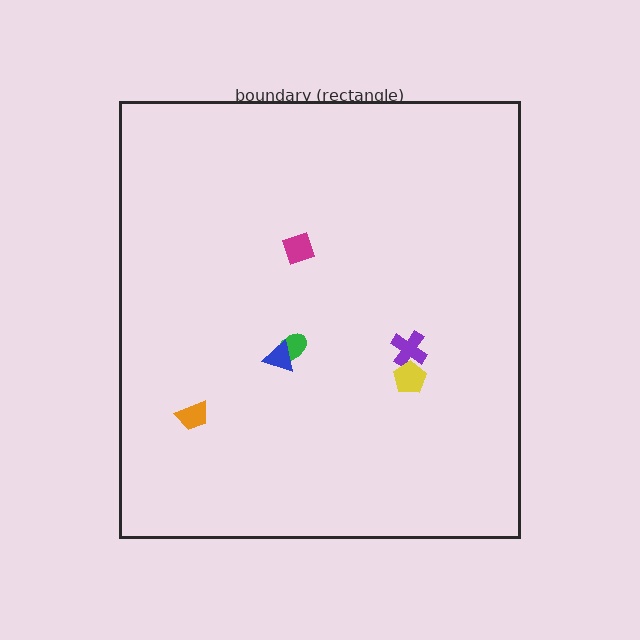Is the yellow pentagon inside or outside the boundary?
Inside.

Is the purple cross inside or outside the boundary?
Inside.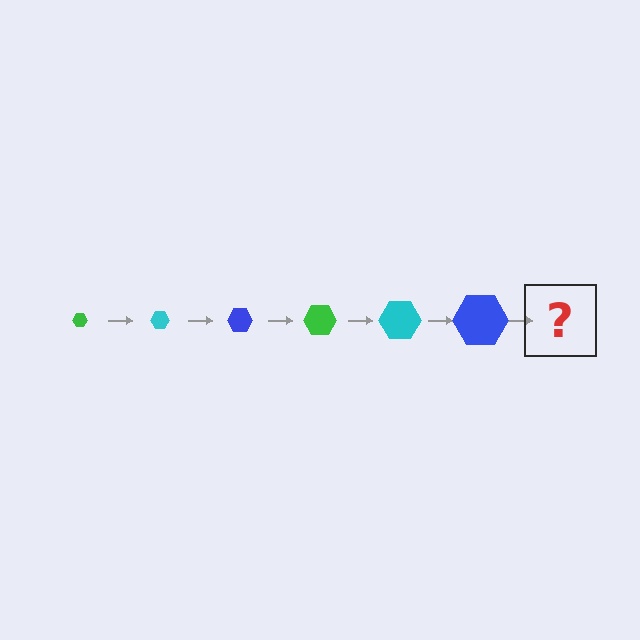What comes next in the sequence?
The next element should be a green hexagon, larger than the previous one.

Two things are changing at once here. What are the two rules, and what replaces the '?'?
The two rules are that the hexagon grows larger each step and the color cycles through green, cyan, and blue. The '?' should be a green hexagon, larger than the previous one.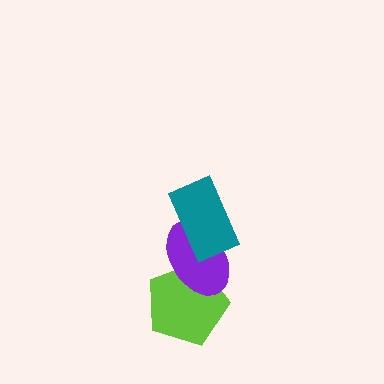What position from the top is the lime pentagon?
The lime pentagon is 3rd from the top.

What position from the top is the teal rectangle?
The teal rectangle is 1st from the top.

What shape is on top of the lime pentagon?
The purple ellipse is on top of the lime pentagon.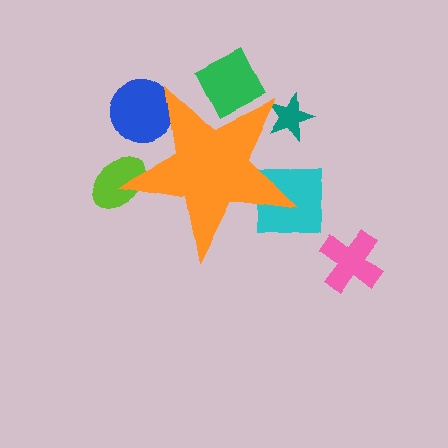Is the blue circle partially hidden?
Yes, the blue circle is partially hidden behind the orange star.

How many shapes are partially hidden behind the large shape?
5 shapes are partially hidden.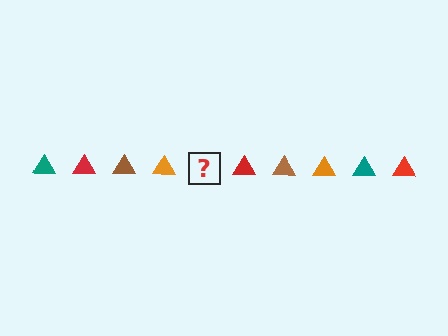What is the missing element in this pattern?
The missing element is a teal triangle.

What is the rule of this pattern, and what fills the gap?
The rule is that the pattern cycles through teal, red, brown, orange triangles. The gap should be filled with a teal triangle.